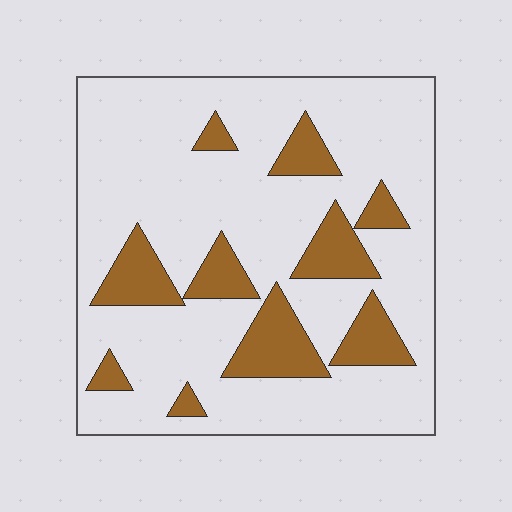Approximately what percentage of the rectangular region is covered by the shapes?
Approximately 20%.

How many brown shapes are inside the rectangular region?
10.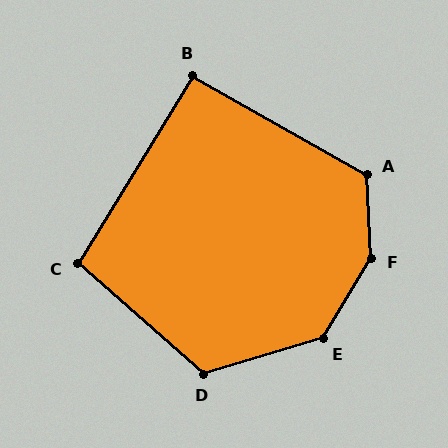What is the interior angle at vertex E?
Approximately 138 degrees (obtuse).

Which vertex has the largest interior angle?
F, at approximately 146 degrees.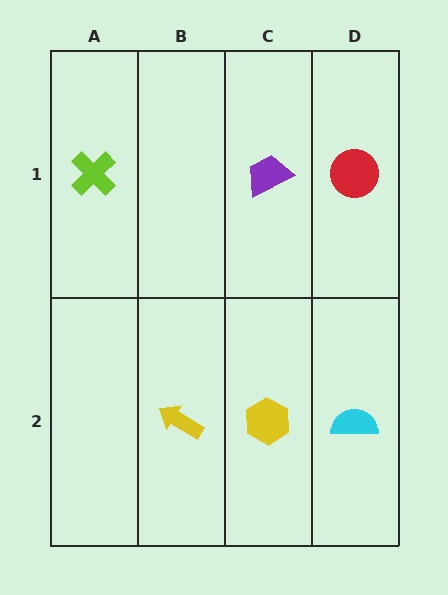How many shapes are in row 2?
3 shapes.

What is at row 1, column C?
A purple trapezoid.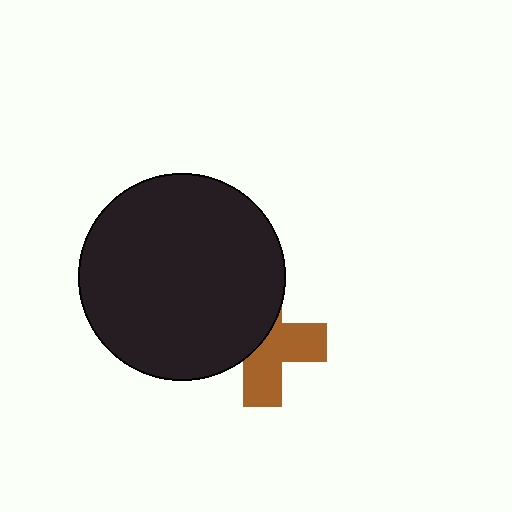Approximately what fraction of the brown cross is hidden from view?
Roughly 49% of the brown cross is hidden behind the black circle.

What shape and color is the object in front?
The object in front is a black circle.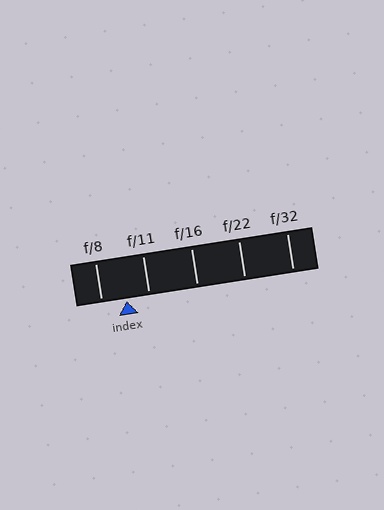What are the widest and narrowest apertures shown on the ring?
The widest aperture shown is f/8 and the narrowest is f/32.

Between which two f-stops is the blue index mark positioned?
The index mark is between f/8 and f/11.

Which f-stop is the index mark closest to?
The index mark is closest to f/11.